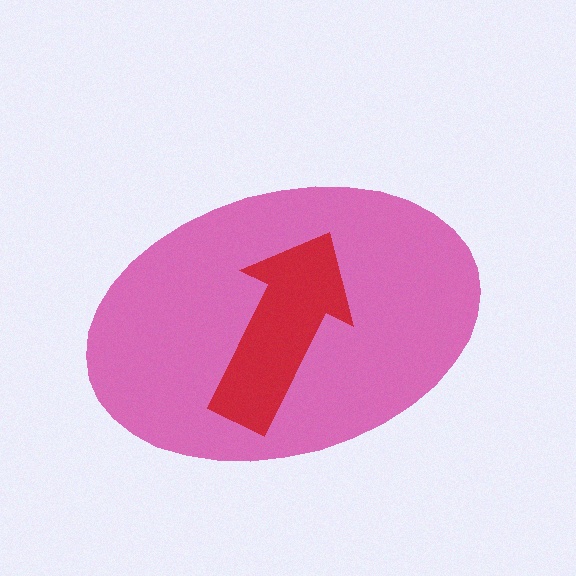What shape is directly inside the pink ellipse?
The red arrow.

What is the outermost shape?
The pink ellipse.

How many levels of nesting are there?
2.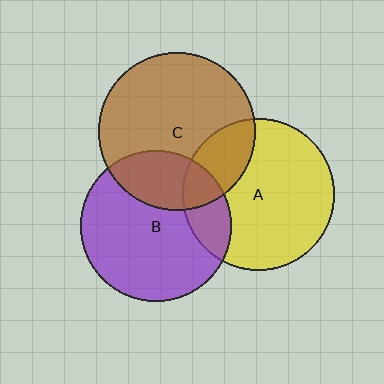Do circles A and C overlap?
Yes.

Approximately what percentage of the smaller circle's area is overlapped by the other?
Approximately 25%.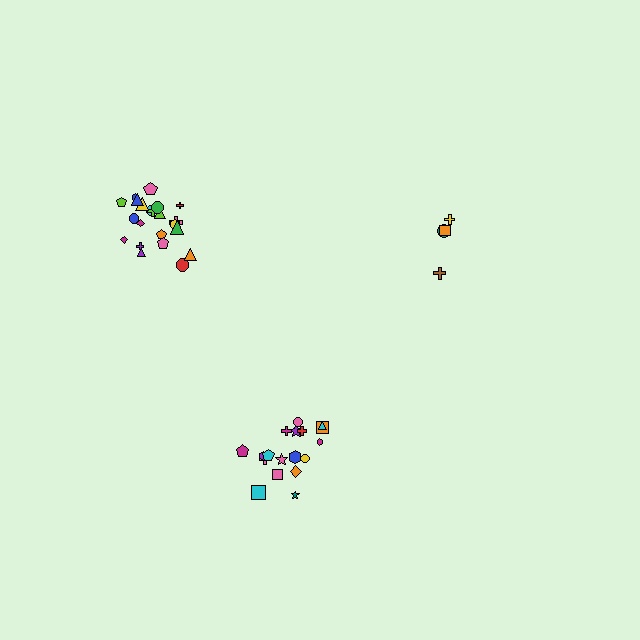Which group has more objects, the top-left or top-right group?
The top-left group.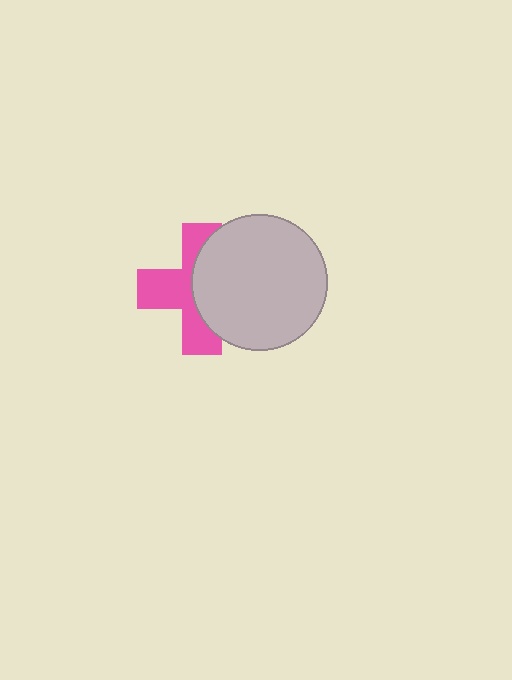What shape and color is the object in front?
The object in front is a light gray circle.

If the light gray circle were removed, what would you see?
You would see the complete pink cross.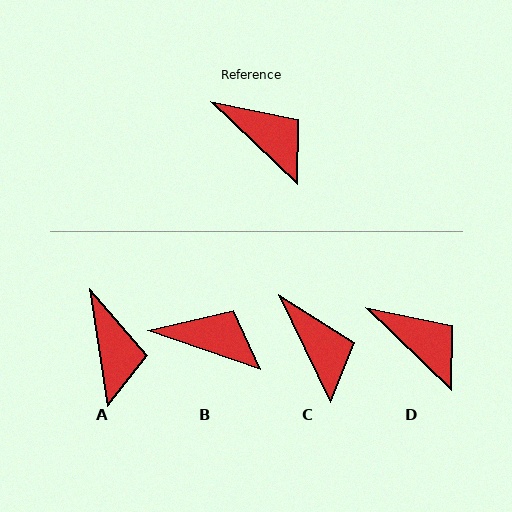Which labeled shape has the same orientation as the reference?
D.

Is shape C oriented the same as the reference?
No, it is off by about 21 degrees.